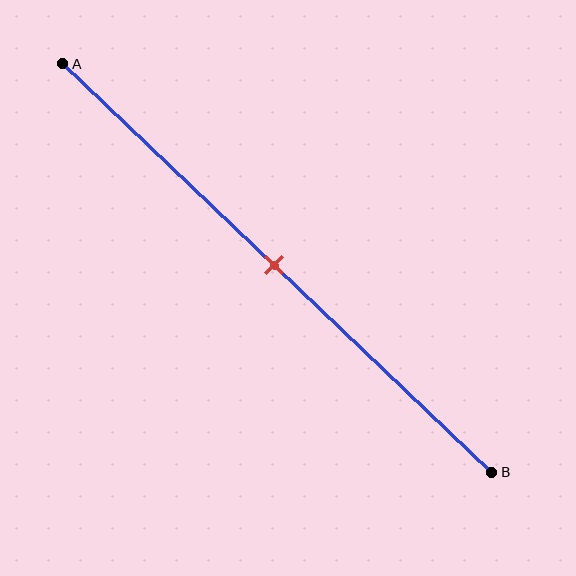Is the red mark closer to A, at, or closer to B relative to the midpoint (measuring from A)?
The red mark is approximately at the midpoint of segment AB.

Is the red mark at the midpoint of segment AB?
Yes, the mark is approximately at the midpoint.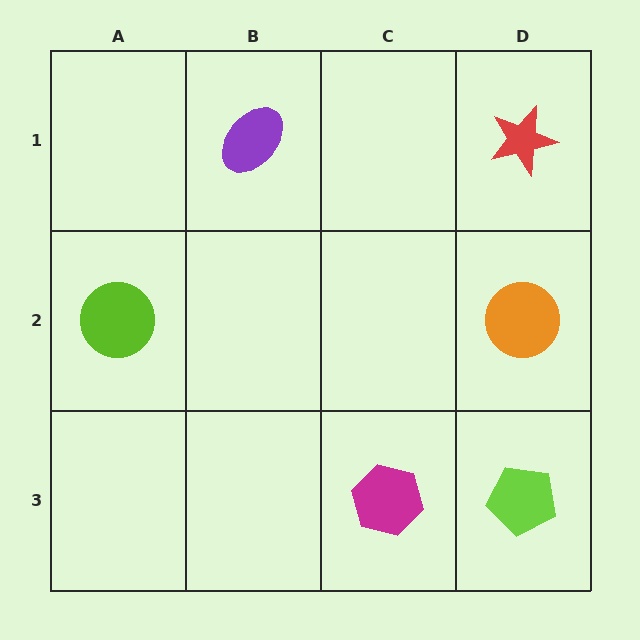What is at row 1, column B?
A purple ellipse.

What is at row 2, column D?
An orange circle.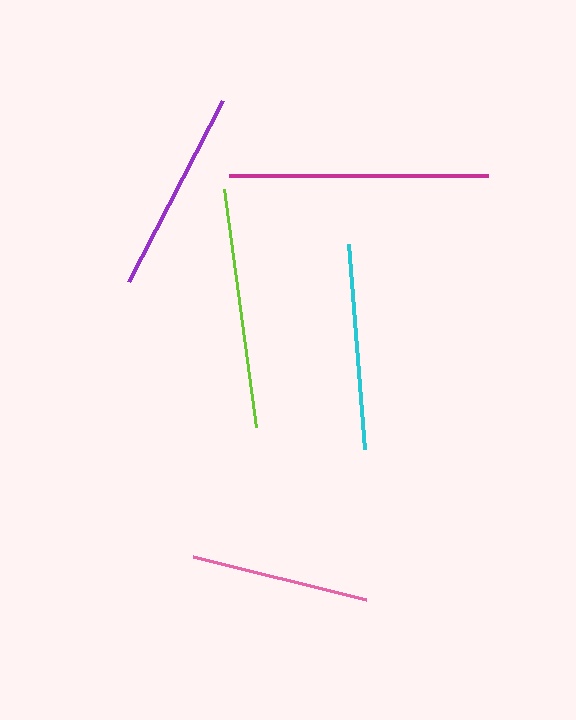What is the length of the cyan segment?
The cyan segment is approximately 206 pixels long.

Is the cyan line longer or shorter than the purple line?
The cyan line is longer than the purple line.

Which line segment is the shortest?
The pink line is the shortest at approximately 178 pixels.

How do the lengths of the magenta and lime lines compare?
The magenta and lime lines are approximately the same length.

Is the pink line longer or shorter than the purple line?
The purple line is longer than the pink line.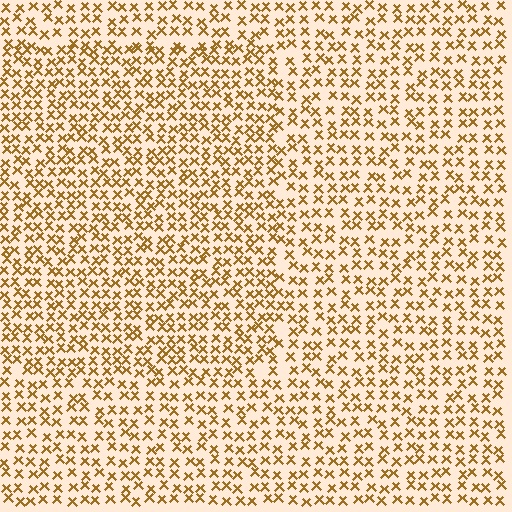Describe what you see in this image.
The image contains small brown elements arranged at two different densities. A rectangle-shaped region is visible where the elements are more densely packed than the surrounding area.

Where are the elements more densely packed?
The elements are more densely packed inside the rectangle boundary.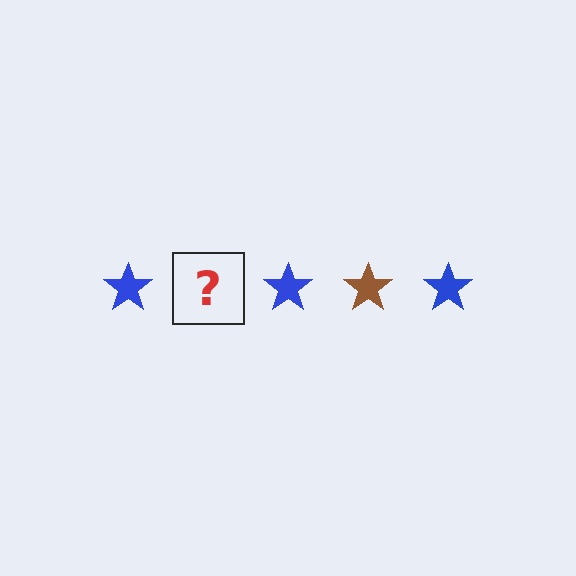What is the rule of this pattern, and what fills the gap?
The rule is that the pattern cycles through blue, brown stars. The gap should be filled with a brown star.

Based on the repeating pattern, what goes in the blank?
The blank should be a brown star.